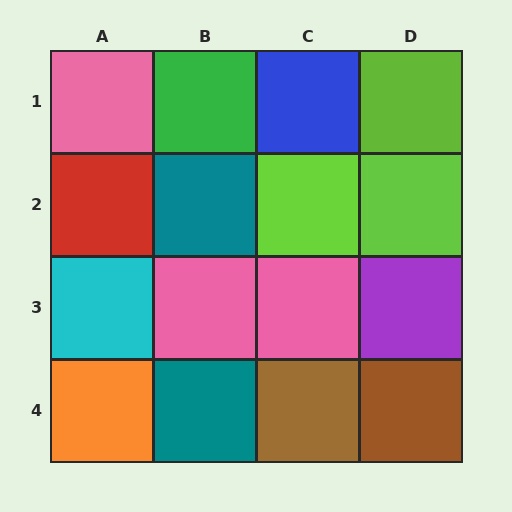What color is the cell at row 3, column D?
Purple.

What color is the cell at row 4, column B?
Teal.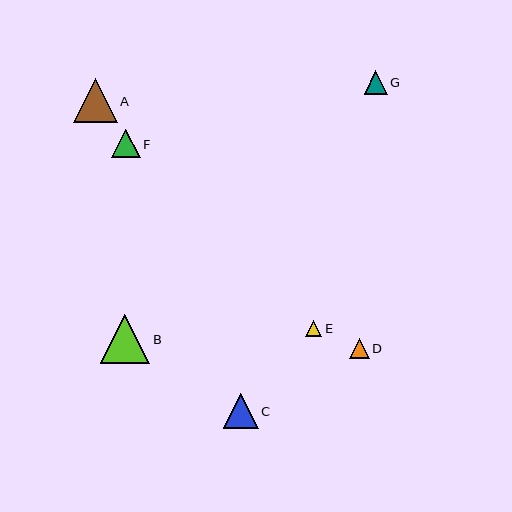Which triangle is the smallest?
Triangle E is the smallest with a size of approximately 16 pixels.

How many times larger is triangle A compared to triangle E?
Triangle A is approximately 2.7 times the size of triangle E.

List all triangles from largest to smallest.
From largest to smallest: B, A, C, F, G, D, E.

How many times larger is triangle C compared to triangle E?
Triangle C is approximately 2.2 times the size of triangle E.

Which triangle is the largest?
Triangle B is the largest with a size of approximately 49 pixels.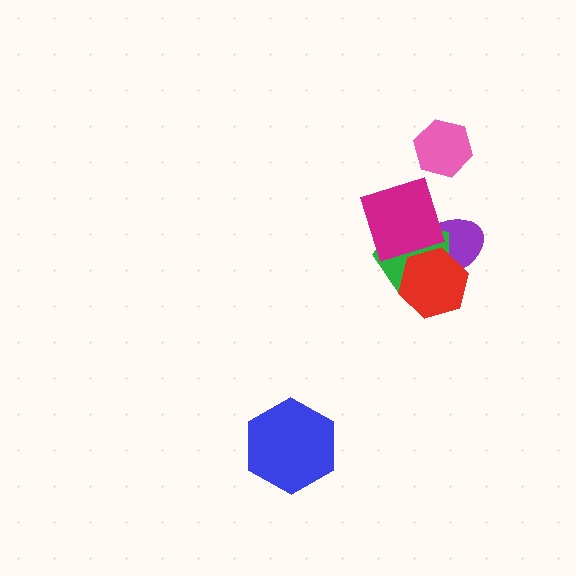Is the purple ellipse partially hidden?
Yes, it is partially covered by another shape.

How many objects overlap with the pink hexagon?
0 objects overlap with the pink hexagon.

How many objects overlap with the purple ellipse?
3 objects overlap with the purple ellipse.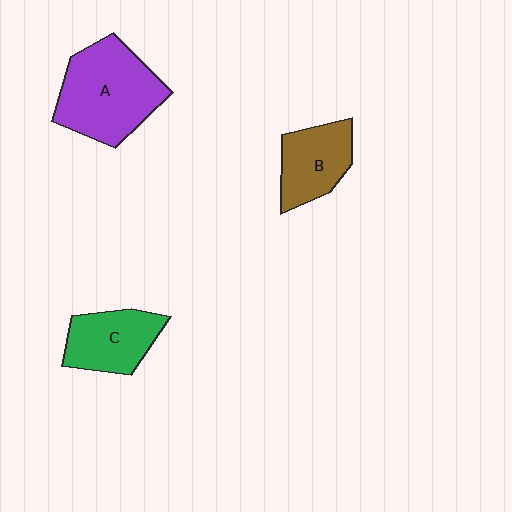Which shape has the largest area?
Shape A (purple).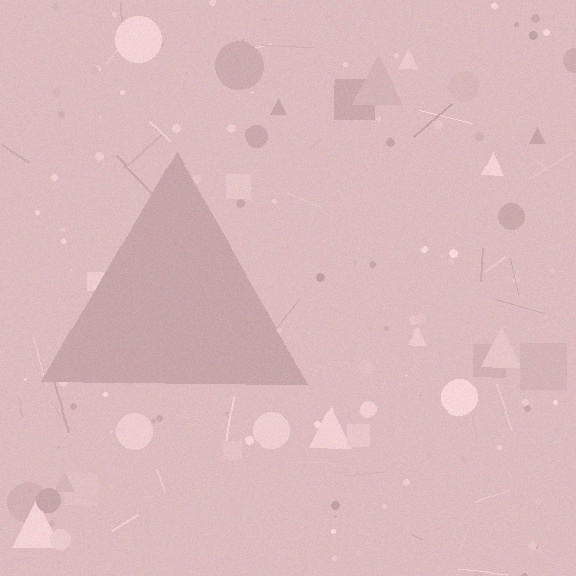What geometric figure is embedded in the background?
A triangle is embedded in the background.